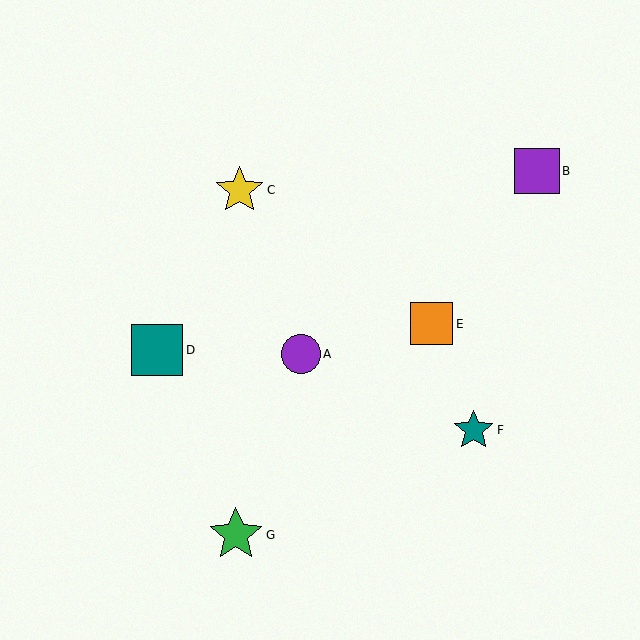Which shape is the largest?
The green star (labeled G) is the largest.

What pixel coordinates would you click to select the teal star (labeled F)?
Click at (474, 430) to select the teal star F.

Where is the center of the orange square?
The center of the orange square is at (432, 324).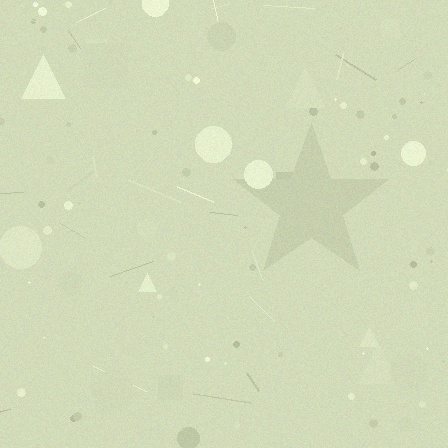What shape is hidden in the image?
A star is hidden in the image.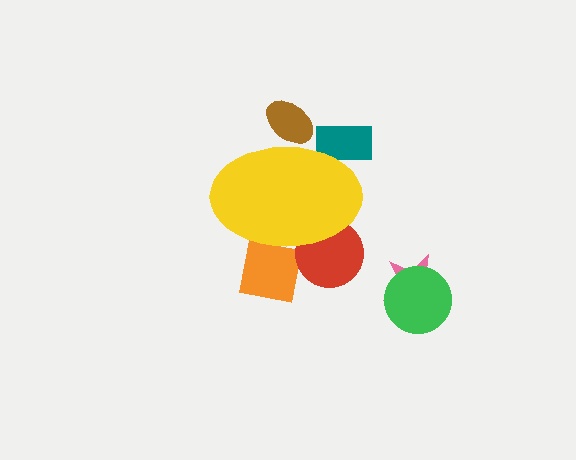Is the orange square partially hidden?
Yes, the orange square is partially hidden behind the yellow ellipse.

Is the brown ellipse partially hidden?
Yes, the brown ellipse is partially hidden behind the yellow ellipse.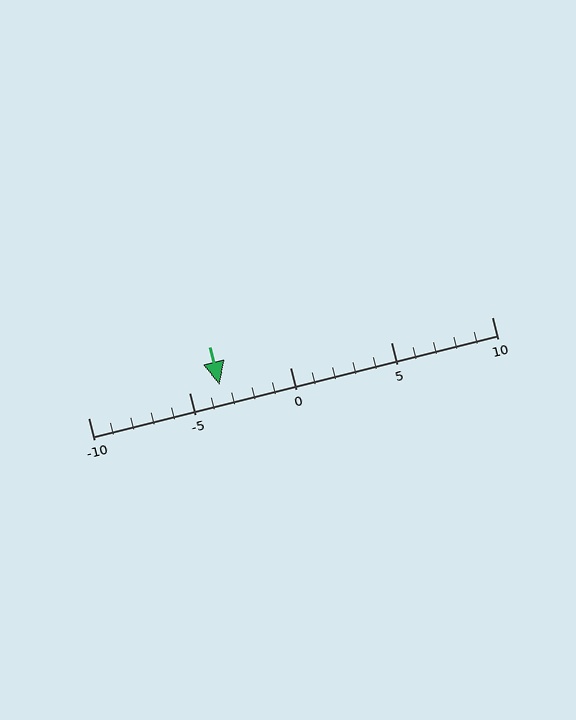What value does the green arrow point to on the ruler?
The green arrow points to approximately -4.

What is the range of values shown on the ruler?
The ruler shows values from -10 to 10.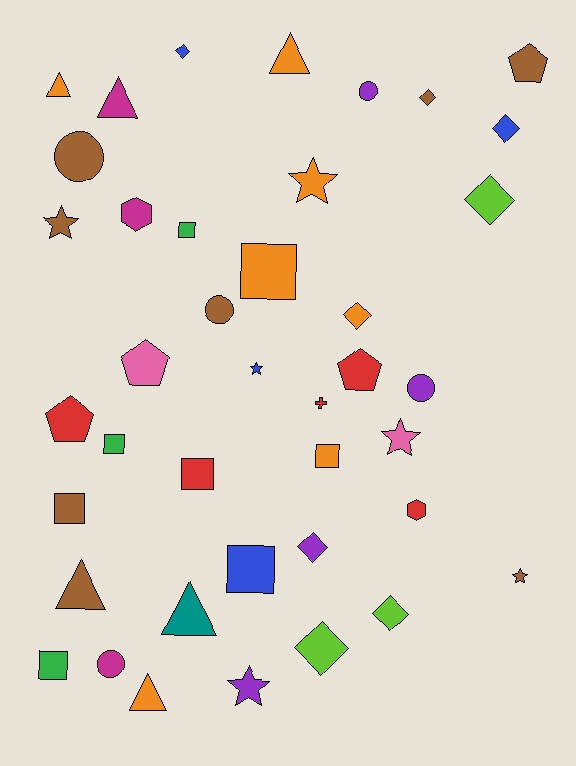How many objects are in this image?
There are 40 objects.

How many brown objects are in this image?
There are 8 brown objects.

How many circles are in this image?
There are 5 circles.